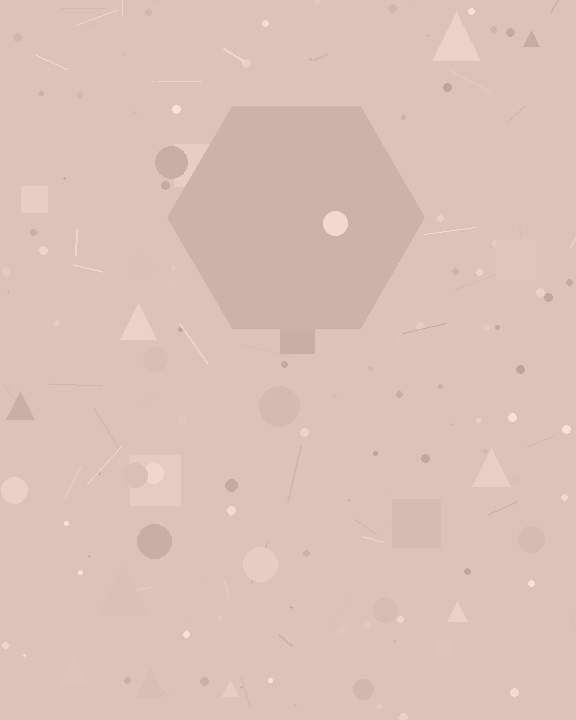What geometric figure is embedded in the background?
A hexagon is embedded in the background.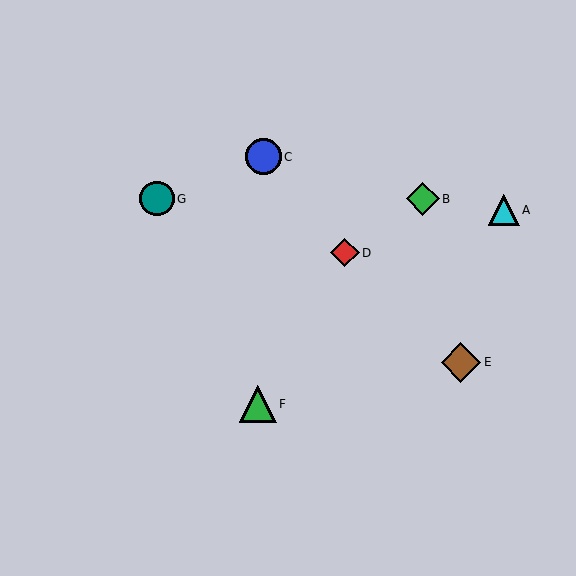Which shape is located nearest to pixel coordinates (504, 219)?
The cyan triangle (labeled A) at (504, 210) is nearest to that location.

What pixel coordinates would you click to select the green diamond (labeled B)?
Click at (423, 199) to select the green diamond B.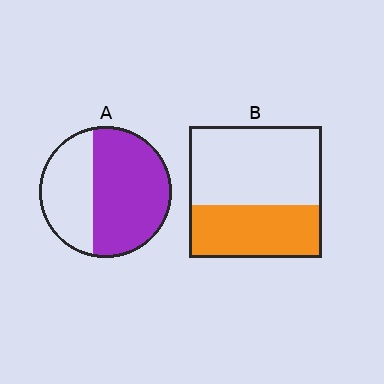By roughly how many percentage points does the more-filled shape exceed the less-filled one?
By roughly 20 percentage points (A over B).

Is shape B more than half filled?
No.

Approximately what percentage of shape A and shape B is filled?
A is approximately 60% and B is approximately 40%.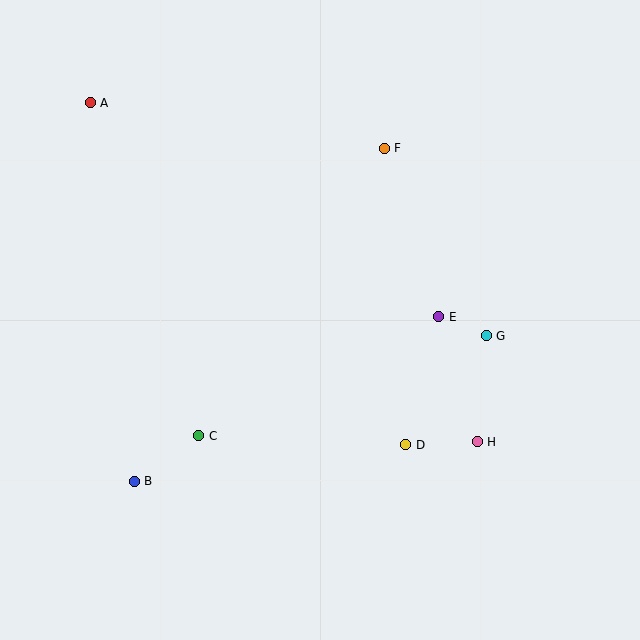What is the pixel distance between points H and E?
The distance between H and E is 131 pixels.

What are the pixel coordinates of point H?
Point H is at (477, 442).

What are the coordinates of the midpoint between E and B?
The midpoint between E and B is at (286, 399).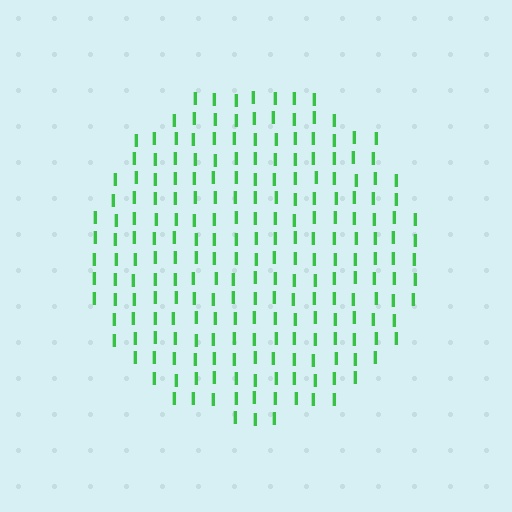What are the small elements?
The small elements are letter I's.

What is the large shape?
The large shape is a circle.